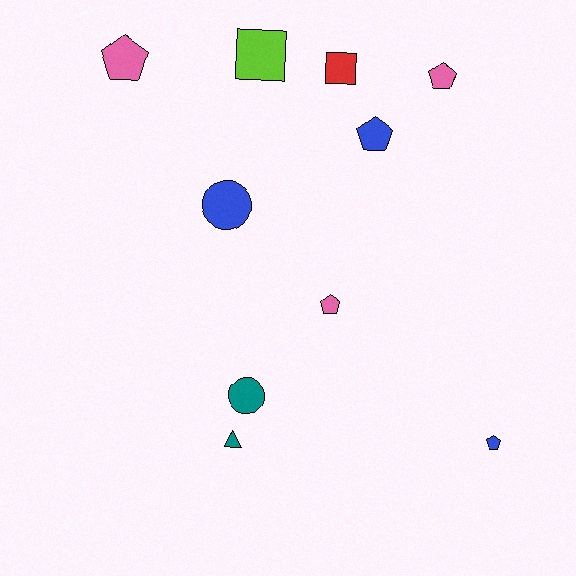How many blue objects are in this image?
There are 3 blue objects.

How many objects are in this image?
There are 10 objects.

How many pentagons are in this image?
There are 5 pentagons.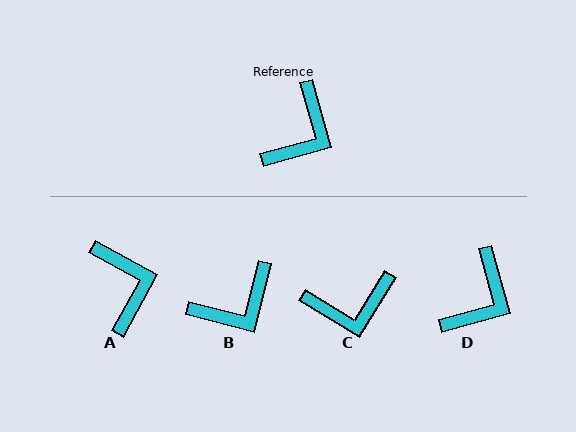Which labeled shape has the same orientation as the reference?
D.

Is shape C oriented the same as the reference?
No, it is off by about 47 degrees.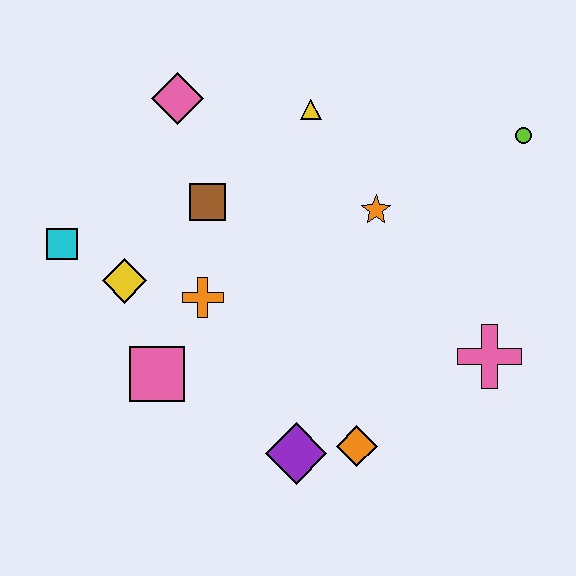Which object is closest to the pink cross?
The orange diamond is closest to the pink cross.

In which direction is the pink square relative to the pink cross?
The pink square is to the left of the pink cross.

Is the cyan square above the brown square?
No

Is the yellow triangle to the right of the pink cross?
No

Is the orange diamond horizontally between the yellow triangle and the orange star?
Yes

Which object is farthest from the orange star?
The cyan square is farthest from the orange star.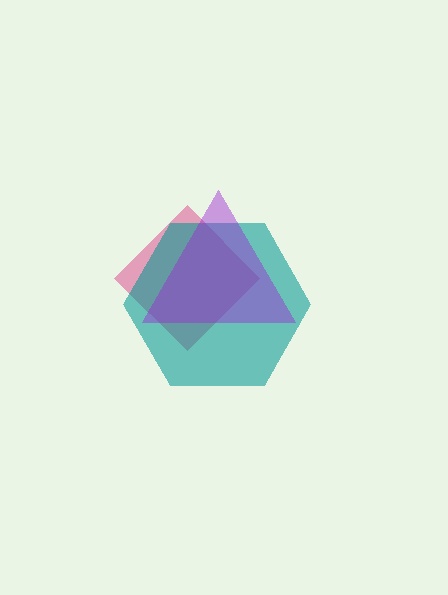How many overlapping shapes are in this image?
There are 3 overlapping shapes in the image.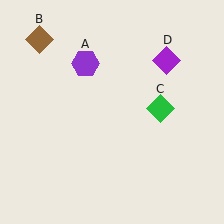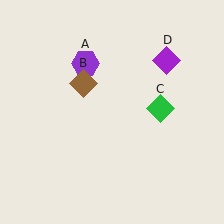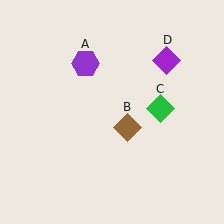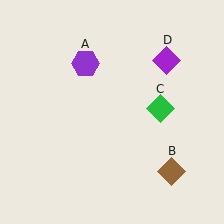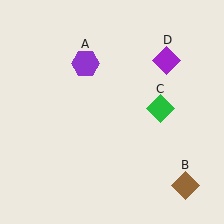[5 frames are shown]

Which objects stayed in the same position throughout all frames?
Purple hexagon (object A) and green diamond (object C) and purple diamond (object D) remained stationary.